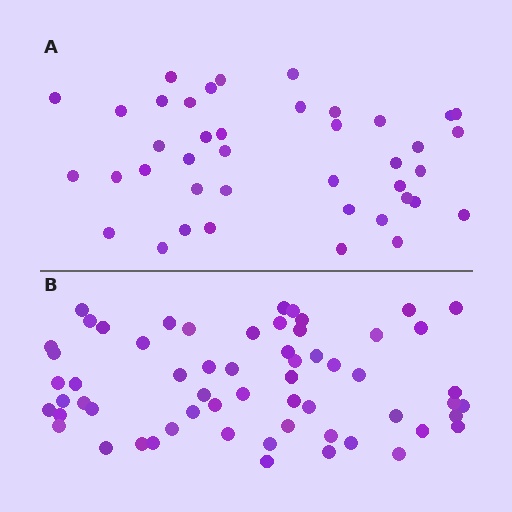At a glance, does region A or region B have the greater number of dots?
Region B (the bottom region) has more dots.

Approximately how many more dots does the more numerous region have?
Region B has approximately 20 more dots than region A.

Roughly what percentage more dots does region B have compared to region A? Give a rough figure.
About 45% more.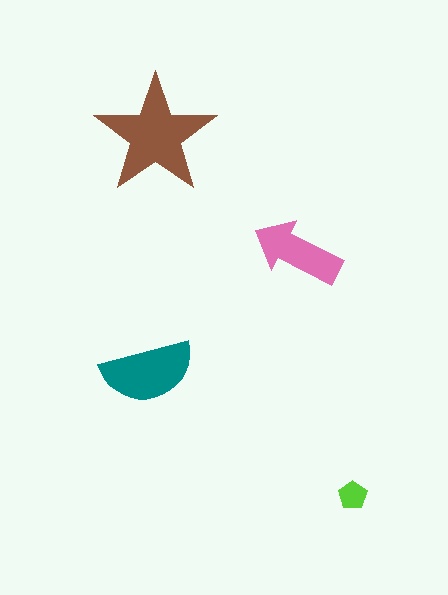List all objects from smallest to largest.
The lime pentagon, the pink arrow, the teal semicircle, the brown star.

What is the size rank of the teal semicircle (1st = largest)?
2nd.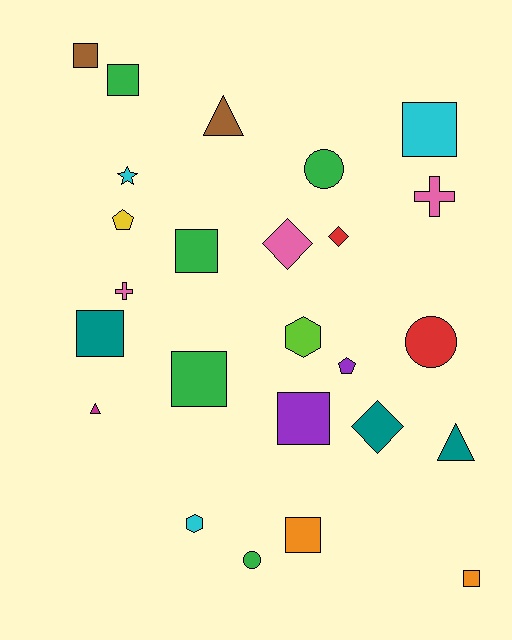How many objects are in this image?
There are 25 objects.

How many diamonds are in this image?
There are 3 diamonds.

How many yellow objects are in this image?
There is 1 yellow object.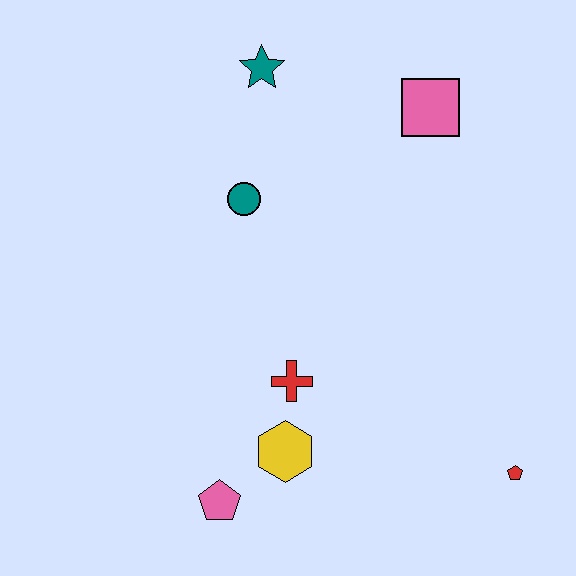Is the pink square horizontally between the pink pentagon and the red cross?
No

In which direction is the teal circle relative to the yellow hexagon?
The teal circle is above the yellow hexagon.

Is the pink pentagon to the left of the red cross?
Yes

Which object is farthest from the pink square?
The pink pentagon is farthest from the pink square.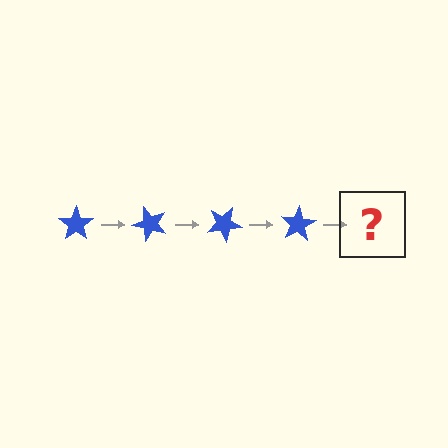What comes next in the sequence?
The next element should be a blue star rotated 200 degrees.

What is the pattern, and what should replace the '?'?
The pattern is that the star rotates 50 degrees each step. The '?' should be a blue star rotated 200 degrees.